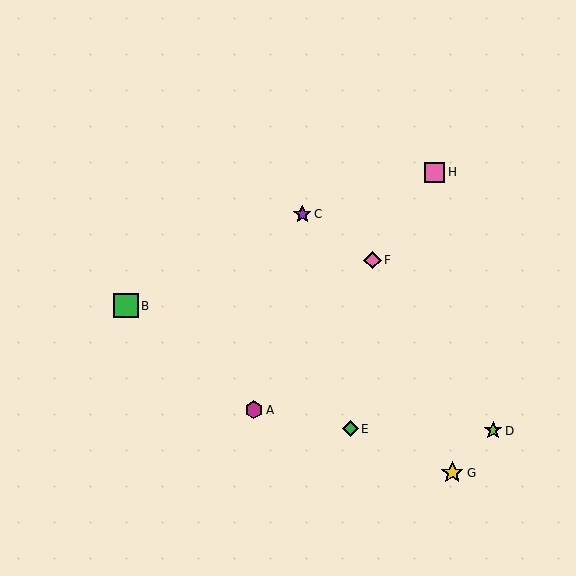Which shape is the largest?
The green square (labeled B) is the largest.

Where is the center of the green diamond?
The center of the green diamond is at (351, 429).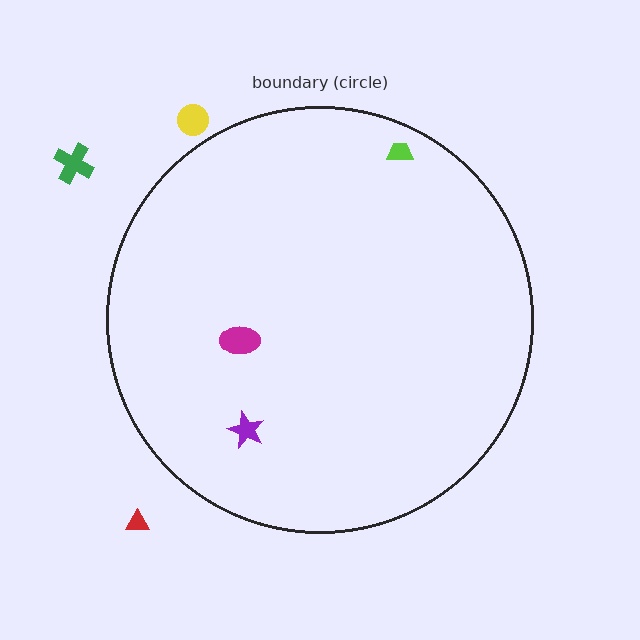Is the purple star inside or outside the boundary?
Inside.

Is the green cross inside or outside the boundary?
Outside.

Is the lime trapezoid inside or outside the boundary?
Inside.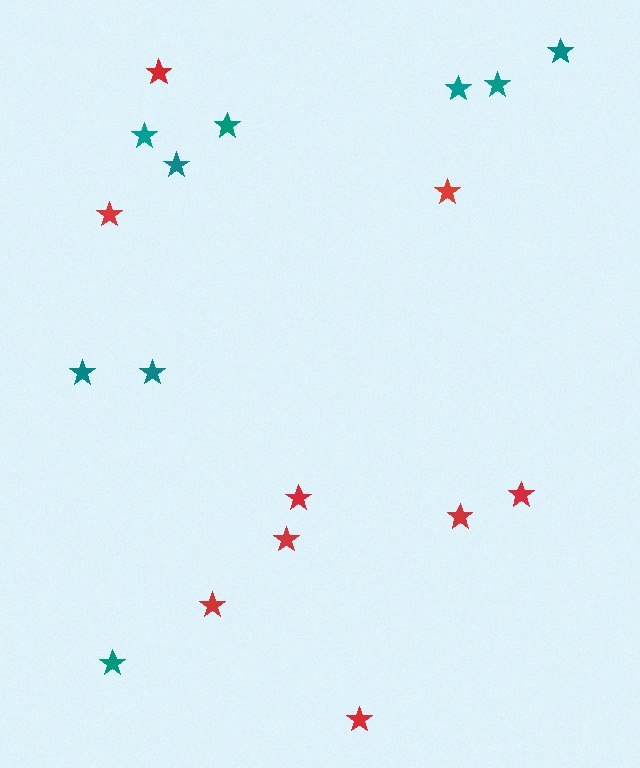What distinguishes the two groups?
There are 2 groups: one group of red stars (9) and one group of teal stars (9).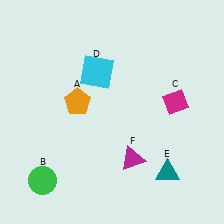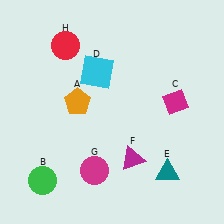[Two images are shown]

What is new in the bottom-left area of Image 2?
A magenta circle (G) was added in the bottom-left area of Image 2.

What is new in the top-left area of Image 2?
A red circle (H) was added in the top-left area of Image 2.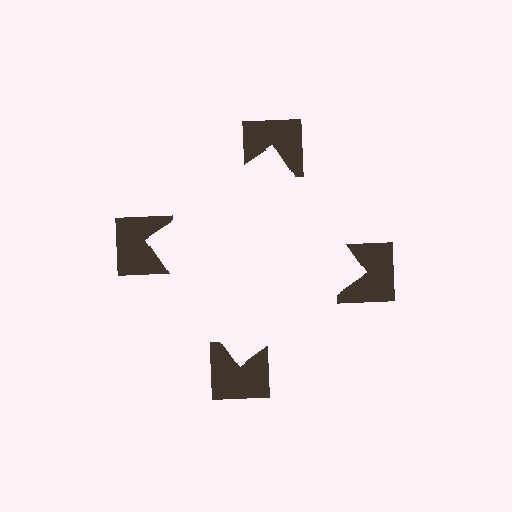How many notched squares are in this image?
There are 4 — one at each vertex of the illusory square.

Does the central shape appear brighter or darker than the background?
It typically appears slightly brighter than the background, even though no actual brightness change is drawn.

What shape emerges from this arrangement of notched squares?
An illusory square — its edges are inferred from the aligned wedge cuts in the notched squares, not physically drawn.